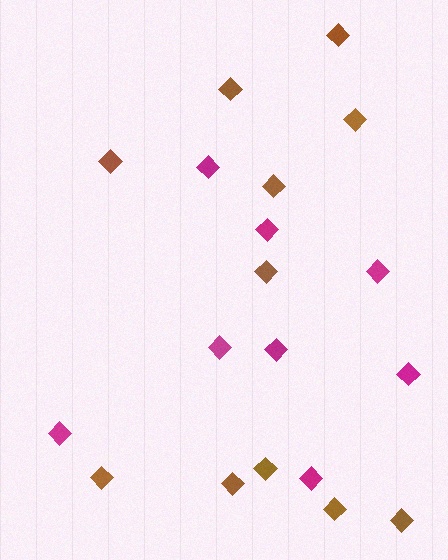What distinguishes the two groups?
There are 2 groups: one group of magenta diamonds (8) and one group of brown diamonds (11).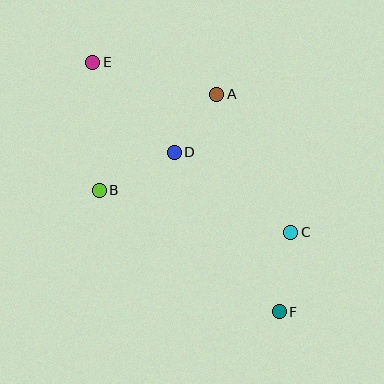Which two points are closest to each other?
Points A and D are closest to each other.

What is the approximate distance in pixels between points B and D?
The distance between B and D is approximately 84 pixels.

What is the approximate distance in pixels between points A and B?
The distance between A and B is approximately 151 pixels.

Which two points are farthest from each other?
Points E and F are farthest from each other.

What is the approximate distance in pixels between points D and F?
The distance between D and F is approximately 191 pixels.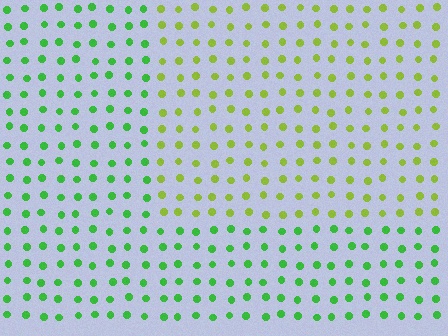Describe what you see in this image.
The image is filled with small green elements in a uniform arrangement. A rectangle-shaped region is visible where the elements are tinted to a slightly different hue, forming a subtle color boundary.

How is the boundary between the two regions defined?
The boundary is defined purely by a slight shift in hue (about 40 degrees). Spacing, size, and orientation are identical on both sides.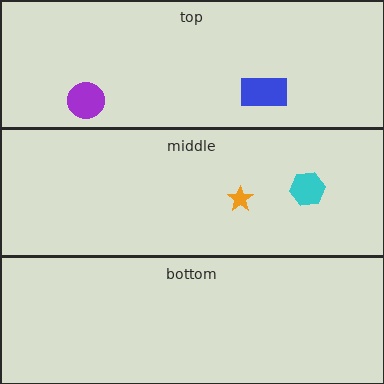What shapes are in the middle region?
The cyan hexagon, the orange star.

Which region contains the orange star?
The middle region.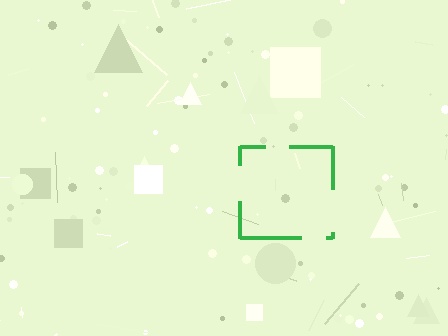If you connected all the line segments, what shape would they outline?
They would outline a square.